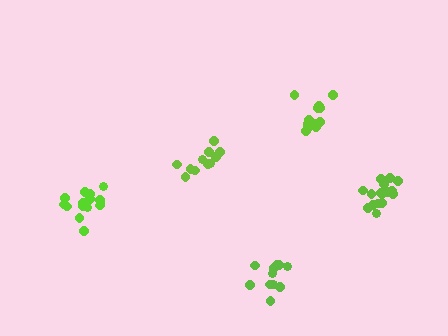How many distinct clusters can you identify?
There are 5 distinct clusters.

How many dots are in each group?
Group 1: 12 dots, Group 2: 15 dots, Group 3: 12 dots, Group 4: 17 dots, Group 5: 12 dots (68 total).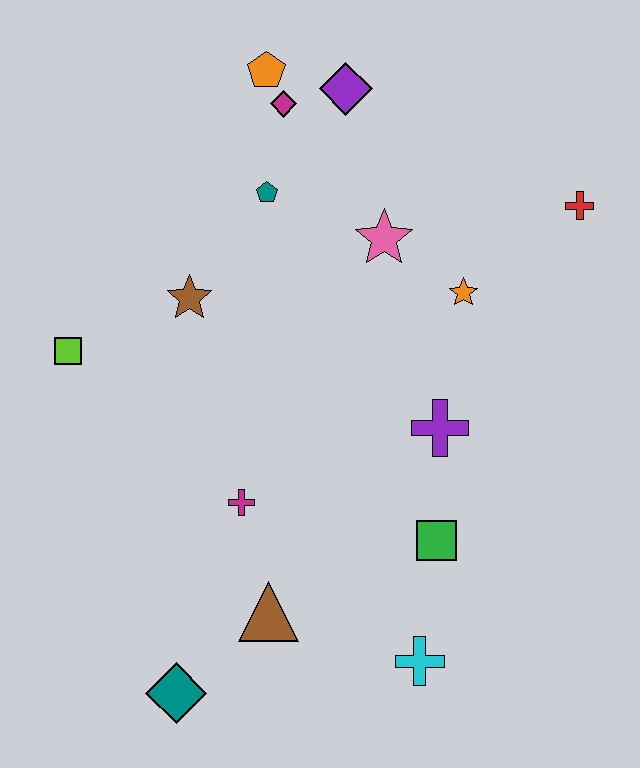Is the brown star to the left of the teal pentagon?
Yes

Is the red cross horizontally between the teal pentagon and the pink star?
No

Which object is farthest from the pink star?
The teal diamond is farthest from the pink star.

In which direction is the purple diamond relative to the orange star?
The purple diamond is above the orange star.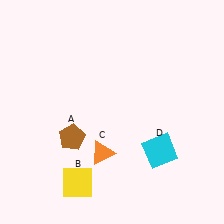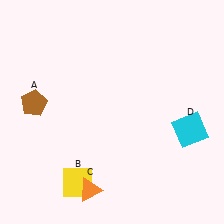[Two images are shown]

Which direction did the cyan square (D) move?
The cyan square (D) moved right.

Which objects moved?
The objects that moved are: the brown pentagon (A), the orange triangle (C), the cyan square (D).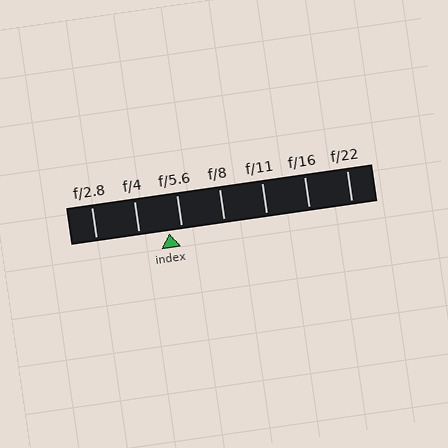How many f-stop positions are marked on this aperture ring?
There are 7 f-stop positions marked.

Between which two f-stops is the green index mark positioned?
The index mark is between f/4 and f/5.6.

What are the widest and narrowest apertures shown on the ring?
The widest aperture shown is f/2.8 and the narrowest is f/22.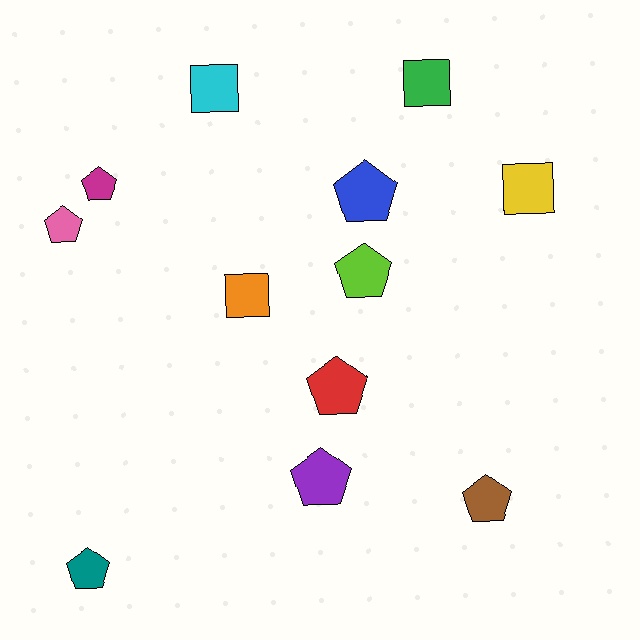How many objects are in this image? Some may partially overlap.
There are 12 objects.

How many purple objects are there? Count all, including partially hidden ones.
There is 1 purple object.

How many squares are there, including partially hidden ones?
There are 4 squares.